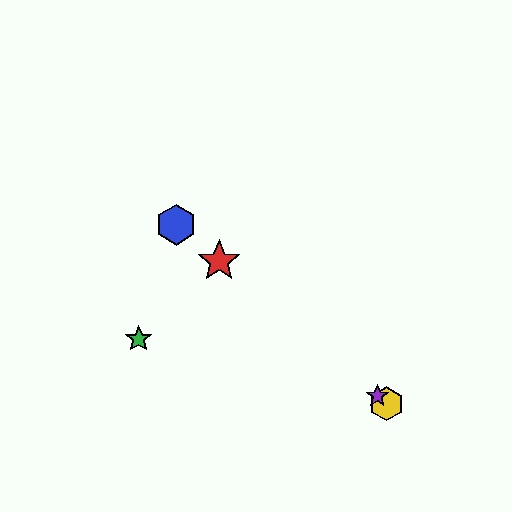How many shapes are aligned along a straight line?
4 shapes (the red star, the blue hexagon, the yellow hexagon, the purple star) are aligned along a straight line.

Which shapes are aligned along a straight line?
The red star, the blue hexagon, the yellow hexagon, the purple star are aligned along a straight line.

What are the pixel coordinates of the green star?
The green star is at (139, 339).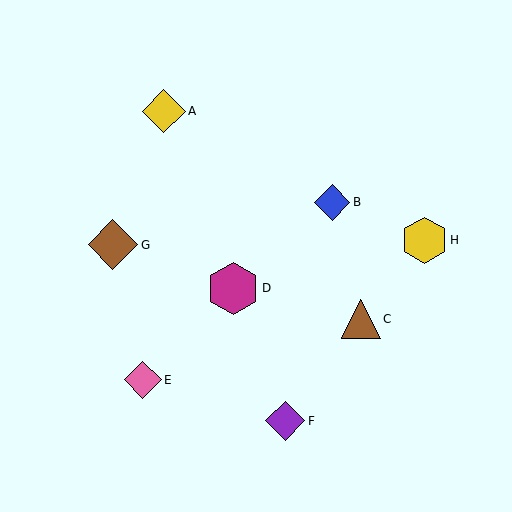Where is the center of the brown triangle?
The center of the brown triangle is at (361, 319).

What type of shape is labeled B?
Shape B is a blue diamond.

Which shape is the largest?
The magenta hexagon (labeled D) is the largest.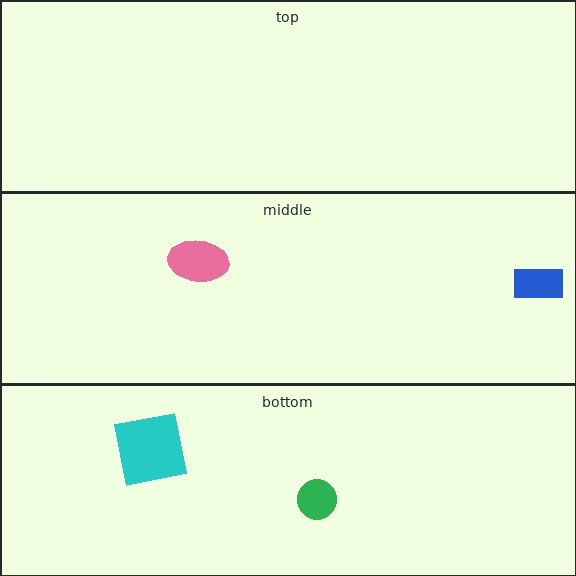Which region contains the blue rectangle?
The middle region.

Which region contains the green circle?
The bottom region.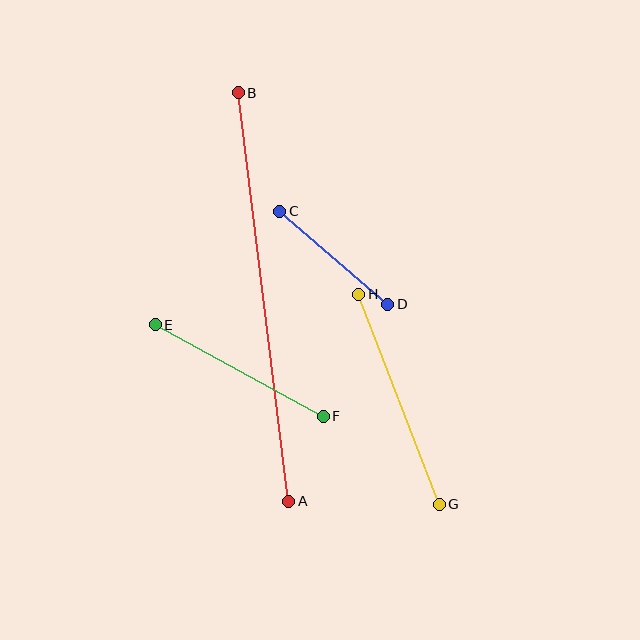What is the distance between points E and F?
The distance is approximately 191 pixels.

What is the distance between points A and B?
The distance is approximately 411 pixels.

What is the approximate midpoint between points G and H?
The midpoint is at approximately (399, 399) pixels.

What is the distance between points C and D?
The distance is approximately 142 pixels.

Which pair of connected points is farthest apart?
Points A and B are farthest apart.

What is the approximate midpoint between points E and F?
The midpoint is at approximately (239, 371) pixels.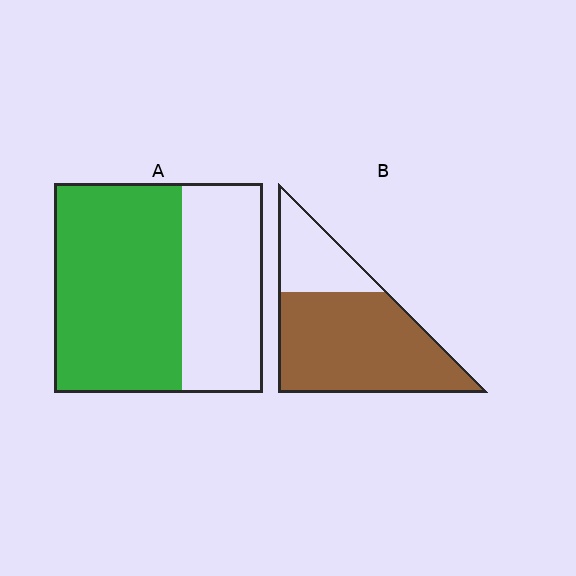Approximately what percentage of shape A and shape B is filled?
A is approximately 60% and B is approximately 75%.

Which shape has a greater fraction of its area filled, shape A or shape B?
Shape B.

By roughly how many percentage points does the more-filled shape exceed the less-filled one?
By roughly 10 percentage points (B over A).